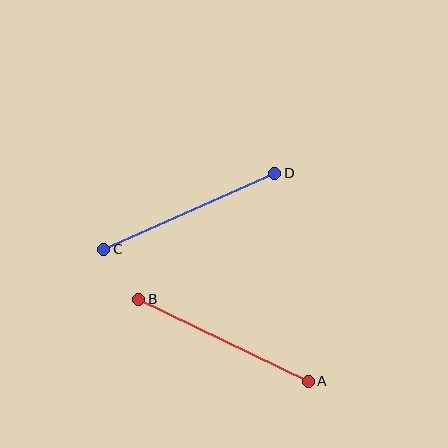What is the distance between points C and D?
The distance is approximately 187 pixels.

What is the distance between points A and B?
The distance is approximately 188 pixels.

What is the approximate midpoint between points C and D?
The midpoint is at approximately (189, 211) pixels.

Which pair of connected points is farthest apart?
Points A and B are farthest apart.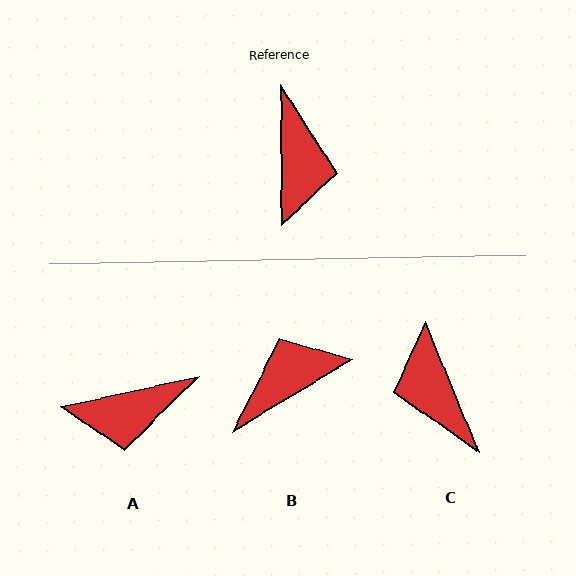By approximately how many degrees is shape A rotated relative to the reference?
Approximately 78 degrees clockwise.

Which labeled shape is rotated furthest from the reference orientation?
C, about 158 degrees away.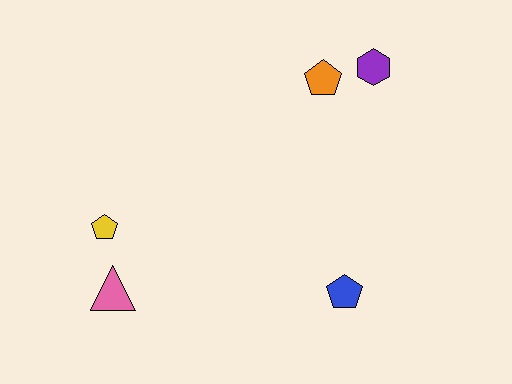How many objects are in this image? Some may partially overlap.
There are 5 objects.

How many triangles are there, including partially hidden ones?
There is 1 triangle.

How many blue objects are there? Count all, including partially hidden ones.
There is 1 blue object.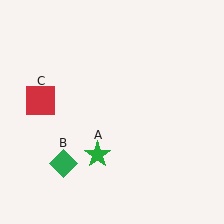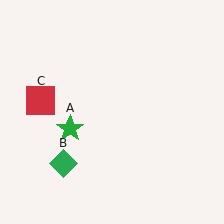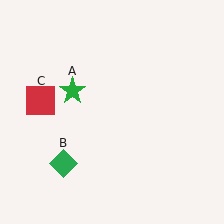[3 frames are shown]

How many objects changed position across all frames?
1 object changed position: green star (object A).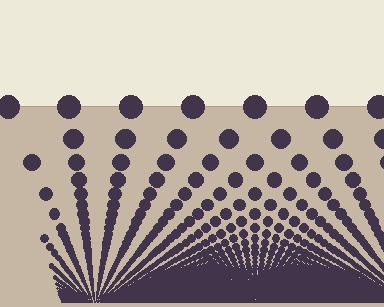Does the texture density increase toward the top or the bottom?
Density increases toward the bottom.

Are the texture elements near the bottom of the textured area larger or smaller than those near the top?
Smaller. The gradient is inverted — elements near the bottom are smaller and denser.